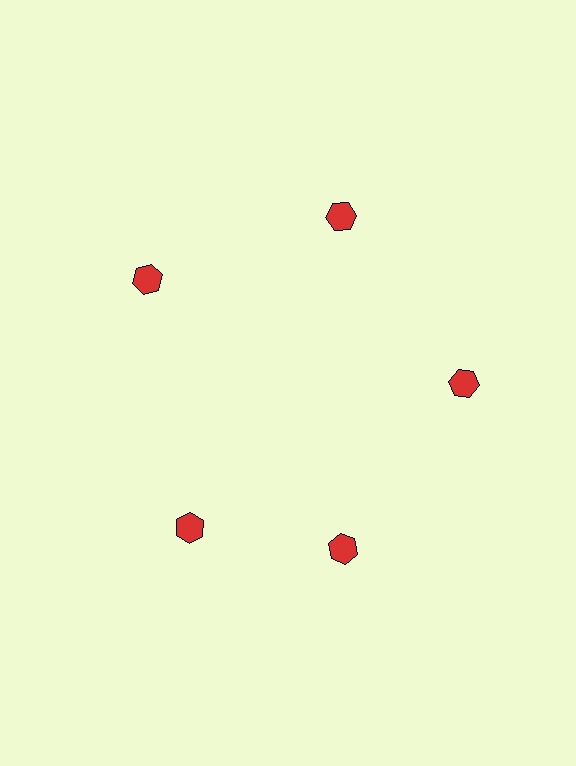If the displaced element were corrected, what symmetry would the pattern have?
It would have 5-fold rotational symmetry — the pattern would map onto itself every 72 degrees.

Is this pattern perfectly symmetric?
No. The 5 red hexagons are arranged in a ring, but one element near the 8 o'clock position is rotated out of alignment along the ring, breaking the 5-fold rotational symmetry.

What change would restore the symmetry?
The symmetry would be restored by rotating it back into even spacing with its neighbors so that all 5 hexagons sit at equal angles and equal distance from the center.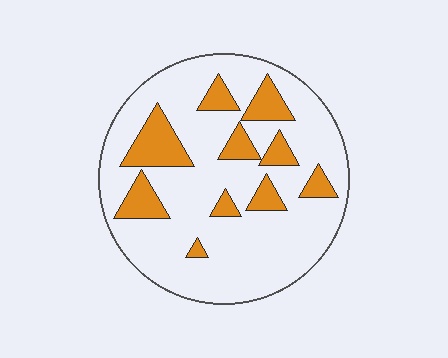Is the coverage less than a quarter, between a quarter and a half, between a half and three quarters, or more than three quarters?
Less than a quarter.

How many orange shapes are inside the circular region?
10.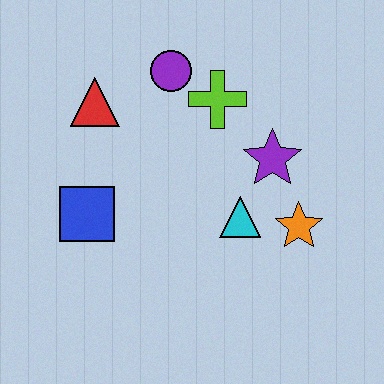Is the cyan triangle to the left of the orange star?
Yes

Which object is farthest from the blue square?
The orange star is farthest from the blue square.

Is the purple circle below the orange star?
No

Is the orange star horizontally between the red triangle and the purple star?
No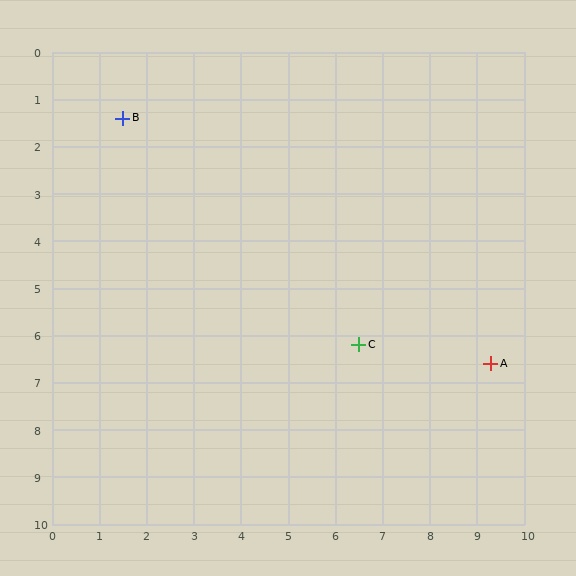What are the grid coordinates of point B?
Point B is at approximately (1.5, 1.4).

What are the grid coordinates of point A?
Point A is at approximately (9.3, 6.6).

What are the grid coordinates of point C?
Point C is at approximately (6.5, 6.2).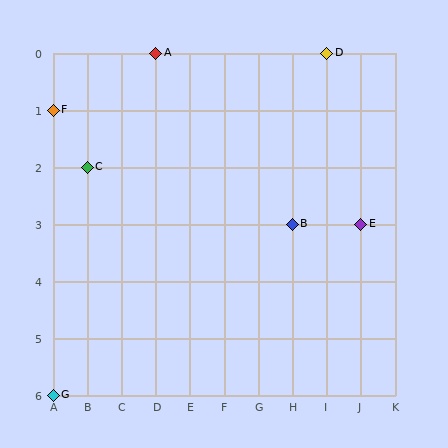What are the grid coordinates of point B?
Point B is at grid coordinates (H, 3).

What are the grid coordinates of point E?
Point E is at grid coordinates (J, 3).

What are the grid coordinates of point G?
Point G is at grid coordinates (A, 6).